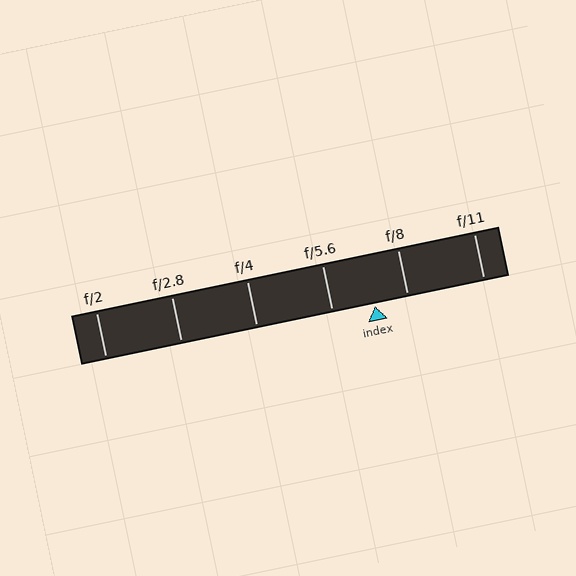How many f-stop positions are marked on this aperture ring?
There are 6 f-stop positions marked.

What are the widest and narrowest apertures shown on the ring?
The widest aperture shown is f/2 and the narrowest is f/11.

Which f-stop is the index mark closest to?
The index mark is closest to f/8.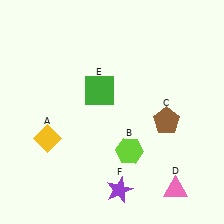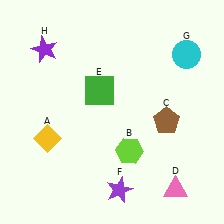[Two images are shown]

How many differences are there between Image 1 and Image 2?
There are 2 differences between the two images.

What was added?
A cyan circle (G), a purple star (H) were added in Image 2.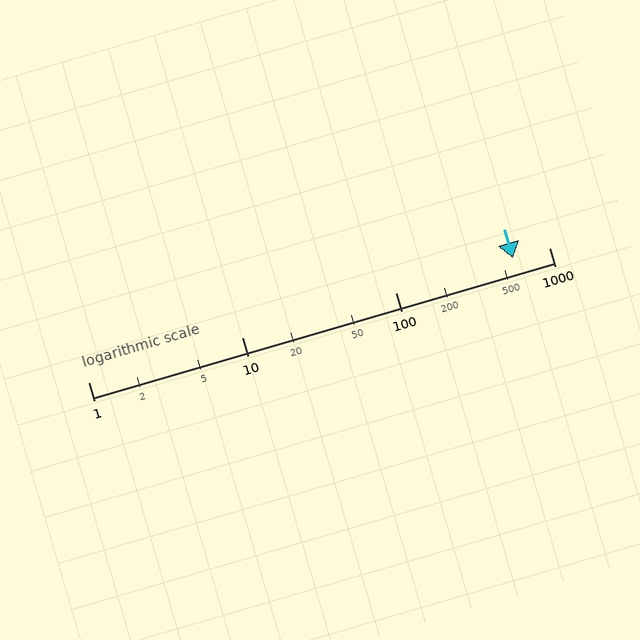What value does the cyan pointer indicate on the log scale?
The pointer indicates approximately 580.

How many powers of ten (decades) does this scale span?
The scale spans 3 decades, from 1 to 1000.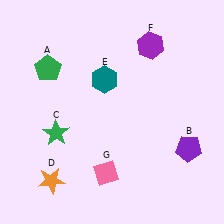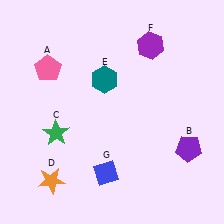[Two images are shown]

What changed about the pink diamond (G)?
In Image 1, G is pink. In Image 2, it changed to blue.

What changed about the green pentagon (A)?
In Image 1, A is green. In Image 2, it changed to pink.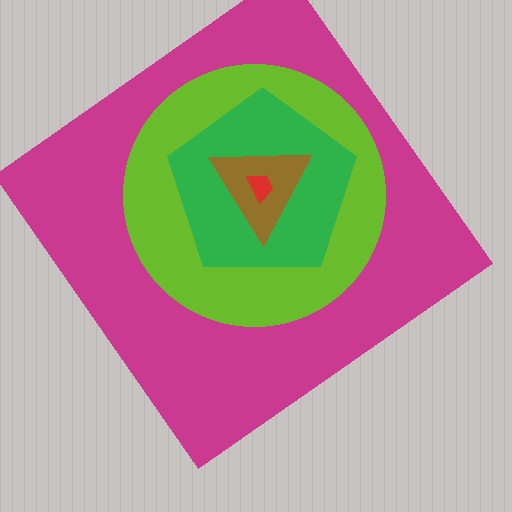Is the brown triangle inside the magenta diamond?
Yes.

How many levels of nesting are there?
5.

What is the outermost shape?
The magenta diamond.